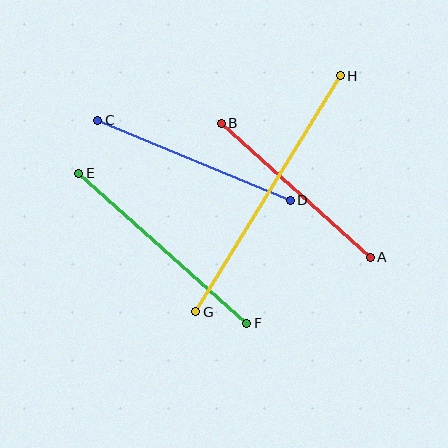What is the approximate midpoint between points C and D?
The midpoint is at approximately (194, 160) pixels.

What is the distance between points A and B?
The distance is approximately 200 pixels.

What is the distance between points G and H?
The distance is approximately 277 pixels.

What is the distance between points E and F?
The distance is approximately 225 pixels.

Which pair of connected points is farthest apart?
Points G and H are farthest apart.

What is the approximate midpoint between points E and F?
The midpoint is at approximately (163, 248) pixels.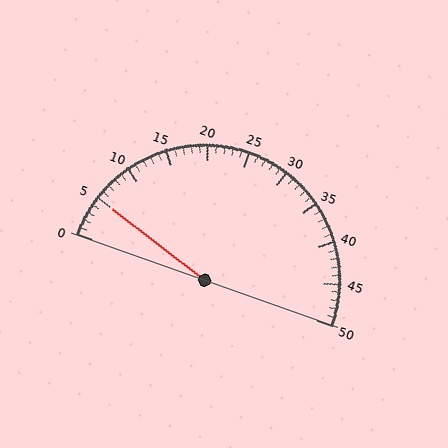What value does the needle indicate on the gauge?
The needle indicates approximately 5.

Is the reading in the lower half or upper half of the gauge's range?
The reading is in the lower half of the range (0 to 50).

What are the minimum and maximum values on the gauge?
The gauge ranges from 0 to 50.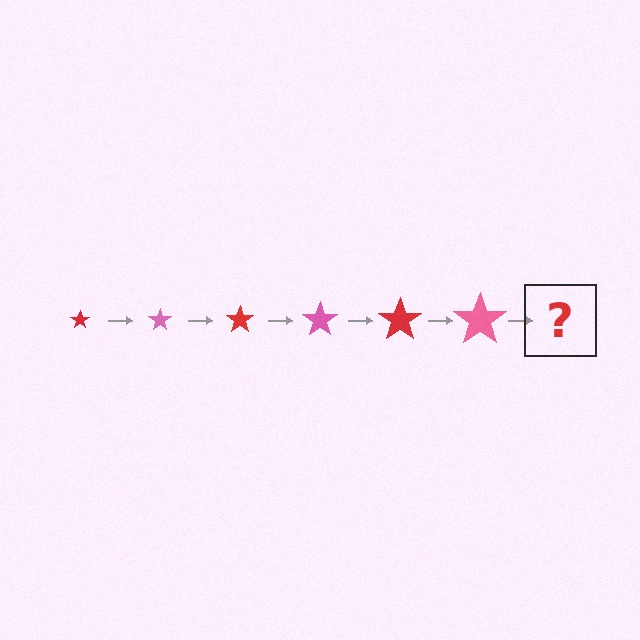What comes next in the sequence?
The next element should be a red star, larger than the previous one.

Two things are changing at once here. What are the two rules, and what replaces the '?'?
The two rules are that the star grows larger each step and the color cycles through red and pink. The '?' should be a red star, larger than the previous one.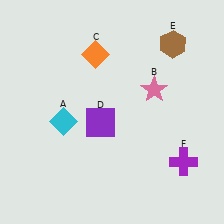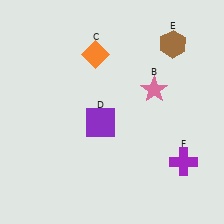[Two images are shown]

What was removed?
The cyan diamond (A) was removed in Image 2.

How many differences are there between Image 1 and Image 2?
There is 1 difference between the two images.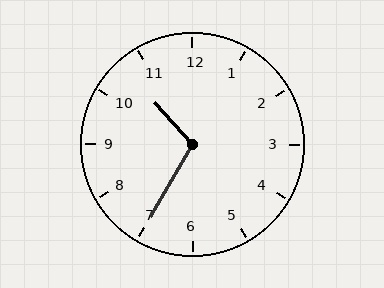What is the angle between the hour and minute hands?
Approximately 108 degrees.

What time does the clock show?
10:35.